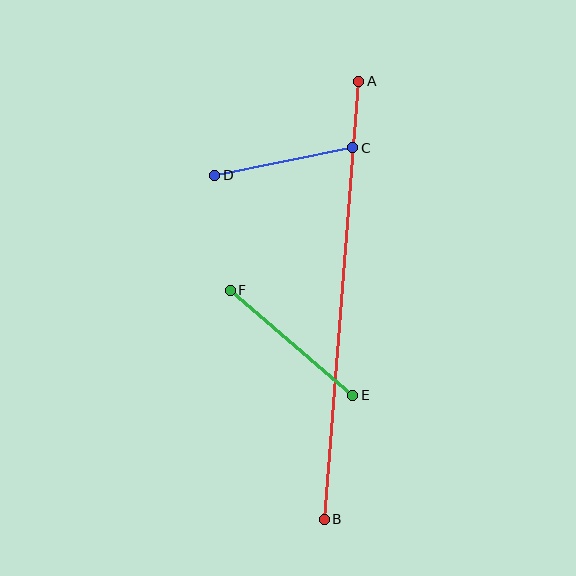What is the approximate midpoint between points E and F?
The midpoint is at approximately (291, 343) pixels.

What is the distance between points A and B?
The distance is approximately 439 pixels.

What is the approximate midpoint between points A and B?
The midpoint is at approximately (342, 300) pixels.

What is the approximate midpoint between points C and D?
The midpoint is at approximately (284, 161) pixels.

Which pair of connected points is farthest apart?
Points A and B are farthest apart.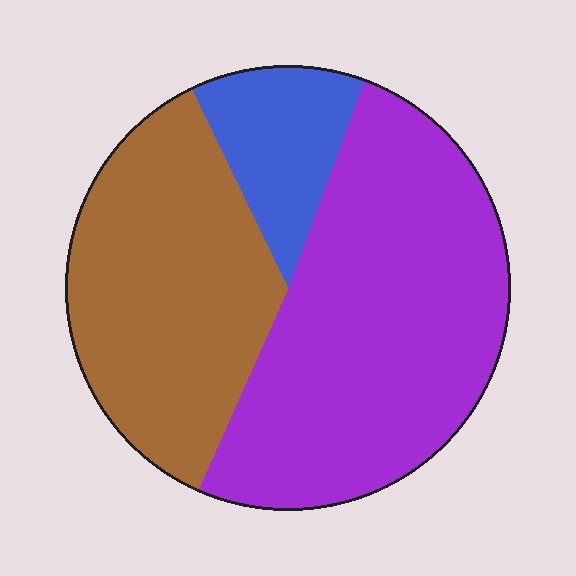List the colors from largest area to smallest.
From largest to smallest: purple, brown, blue.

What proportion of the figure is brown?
Brown covers roughly 35% of the figure.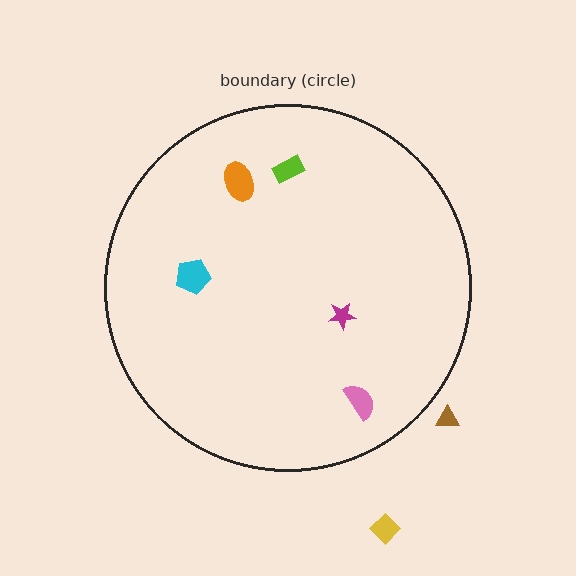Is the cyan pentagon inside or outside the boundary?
Inside.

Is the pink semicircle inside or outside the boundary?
Inside.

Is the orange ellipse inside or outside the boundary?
Inside.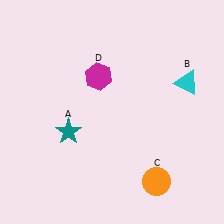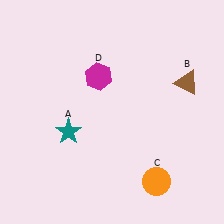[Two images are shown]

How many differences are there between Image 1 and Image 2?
There is 1 difference between the two images.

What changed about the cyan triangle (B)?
In Image 1, B is cyan. In Image 2, it changed to brown.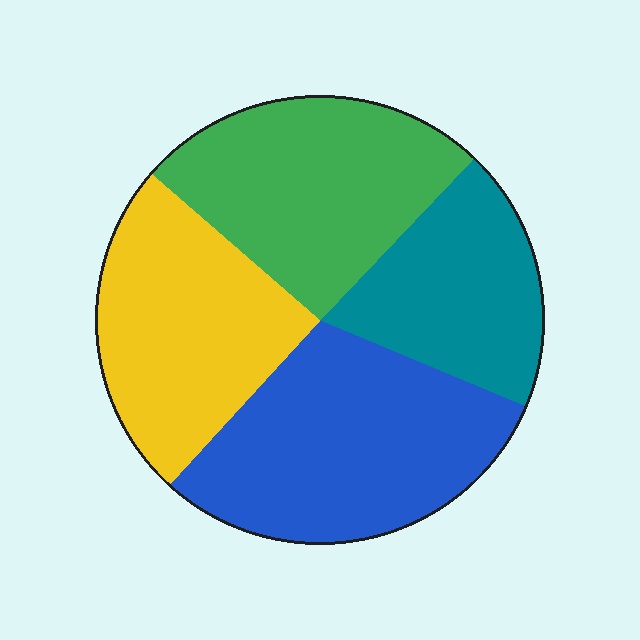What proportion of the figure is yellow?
Yellow takes up about one quarter (1/4) of the figure.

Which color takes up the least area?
Teal, at roughly 20%.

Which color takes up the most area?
Blue, at roughly 30%.